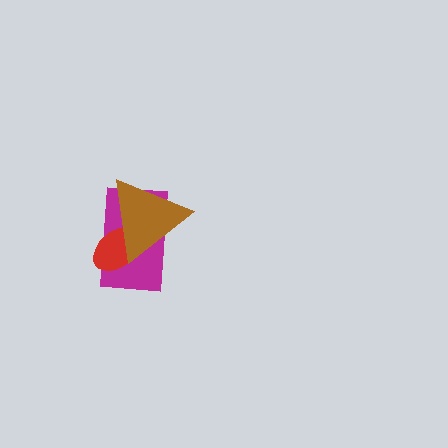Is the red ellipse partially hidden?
Yes, it is partially covered by another shape.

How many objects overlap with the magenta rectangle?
2 objects overlap with the magenta rectangle.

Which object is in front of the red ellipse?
The brown triangle is in front of the red ellipse.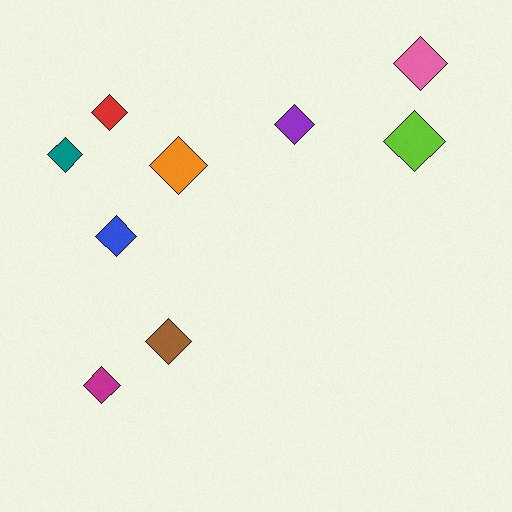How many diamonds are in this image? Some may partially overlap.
There are 9 diamonds.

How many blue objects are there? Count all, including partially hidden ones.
There is 1 blue object.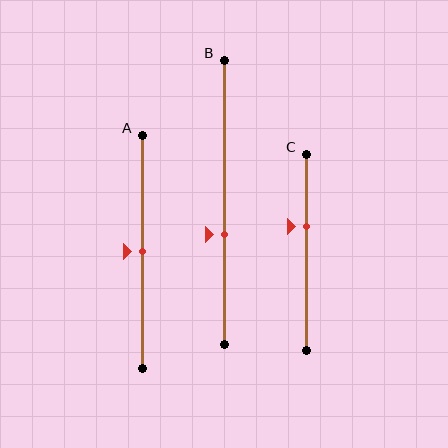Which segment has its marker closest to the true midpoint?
Segment A has its marker closest to the true midpoint.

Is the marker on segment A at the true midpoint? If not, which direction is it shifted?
Yes, the marker on segment A is at the true midpoint.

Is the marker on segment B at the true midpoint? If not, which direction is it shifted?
No, the marker on segment B is shifted downward by about 11% of the segment length.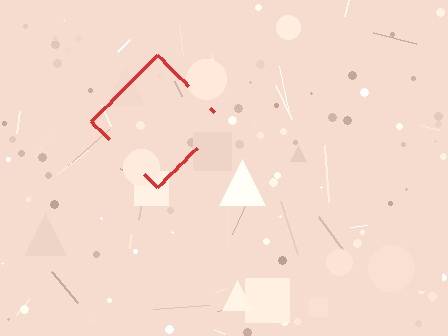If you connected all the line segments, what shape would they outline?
They would outline a diamond.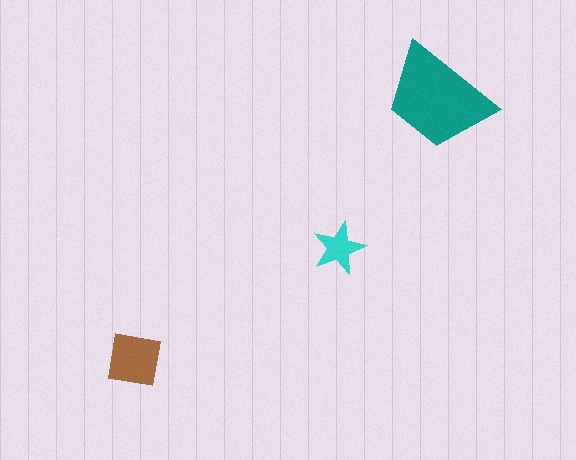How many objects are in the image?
There are 3 objects in the image.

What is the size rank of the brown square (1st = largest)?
2nd.